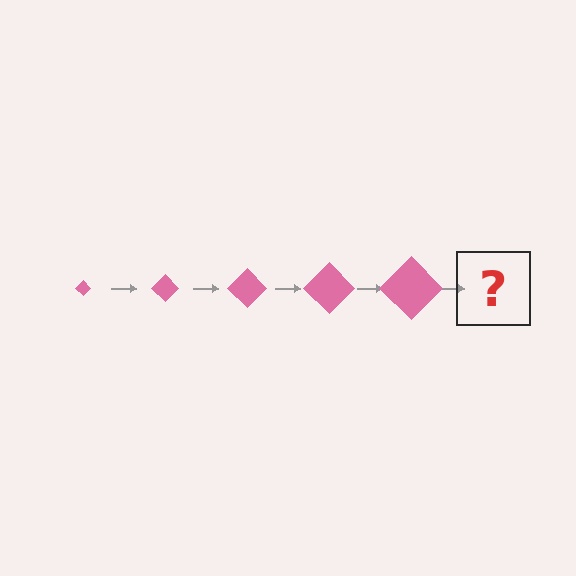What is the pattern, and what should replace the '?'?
The pattern is that the diamond gets progressively larger each step. The '?' should be a pink diamond, larger than the previous one.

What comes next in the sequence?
The next element should be a pink diamond, larger than the previous one.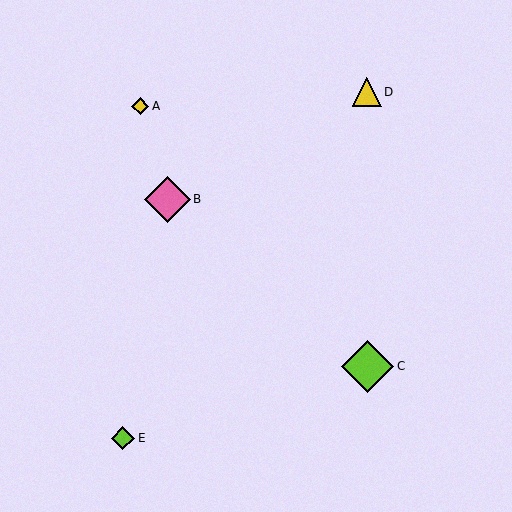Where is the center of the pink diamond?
The center of the pink diamond is at (167, 199).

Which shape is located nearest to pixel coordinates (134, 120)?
The yellow diamond (labeled A) at (140, 106) is nearest to that location.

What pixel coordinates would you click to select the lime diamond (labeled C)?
Click at (367, 366) to select the lime diamond C.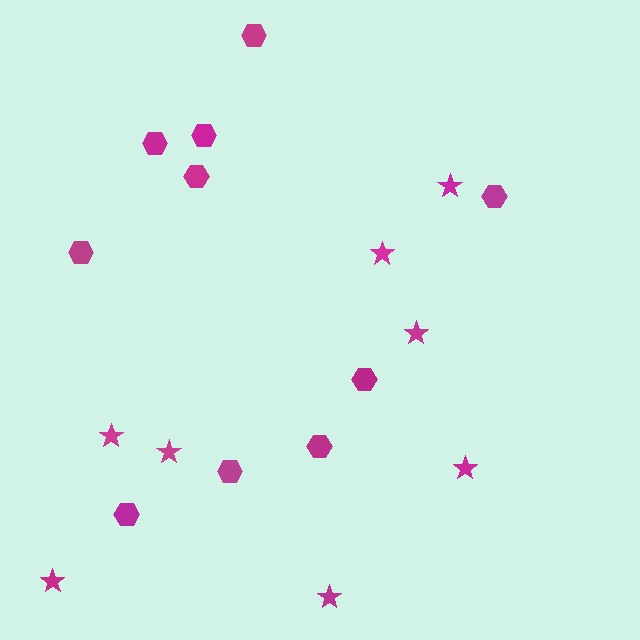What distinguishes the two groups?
There are 2 groups: one group of hexagons (10) and one group of stars (8).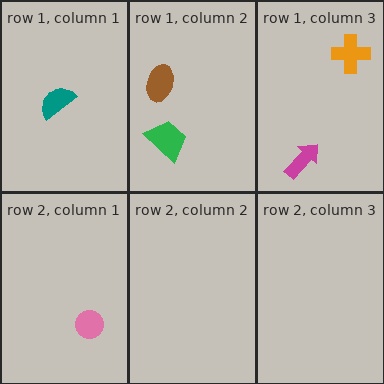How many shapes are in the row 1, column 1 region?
1.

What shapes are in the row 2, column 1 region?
The pink circle.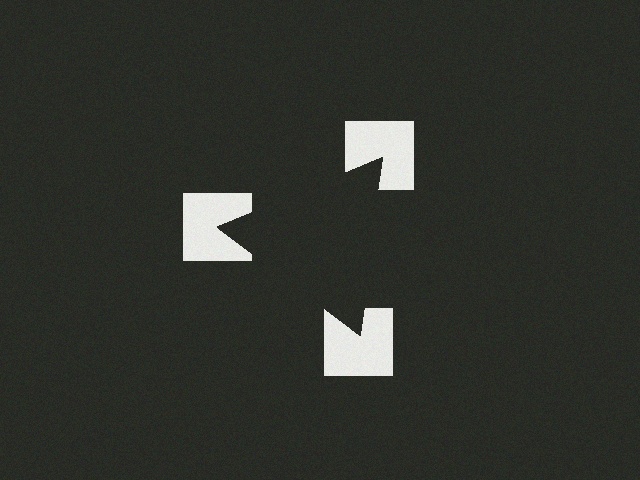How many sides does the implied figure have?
3 sides.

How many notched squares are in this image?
There are 3 — one at each vertex of the illusory triangle.